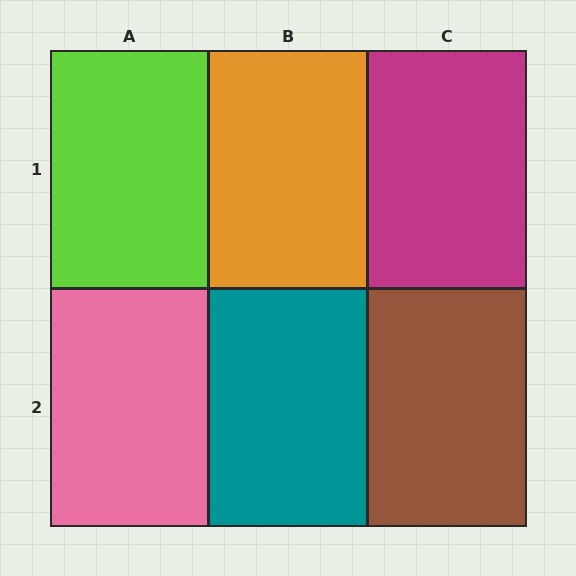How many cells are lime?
1 cell is lime.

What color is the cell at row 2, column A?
Pink.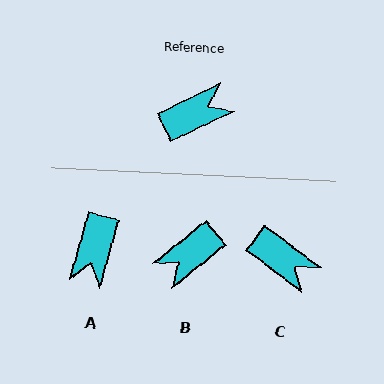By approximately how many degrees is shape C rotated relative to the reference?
Approximately 63 degrees clockwise.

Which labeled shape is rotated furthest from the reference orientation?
B, about 167 degrees away.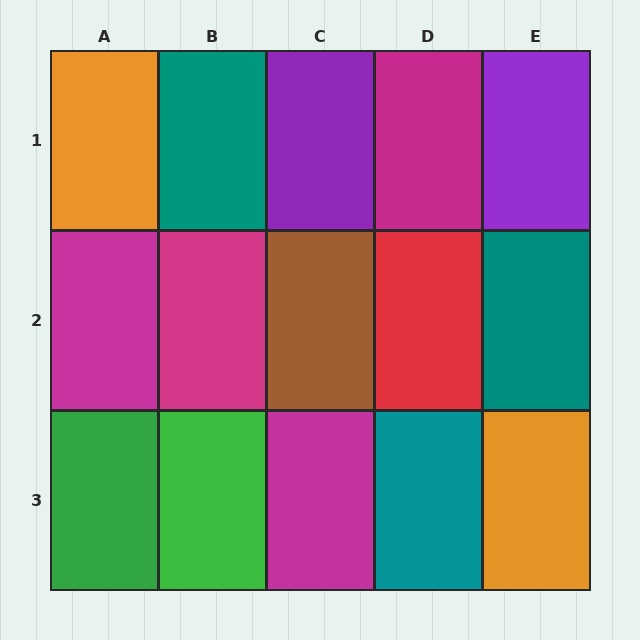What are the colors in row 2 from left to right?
Magenta, magenta, brown, red, teal.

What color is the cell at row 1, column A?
Orange.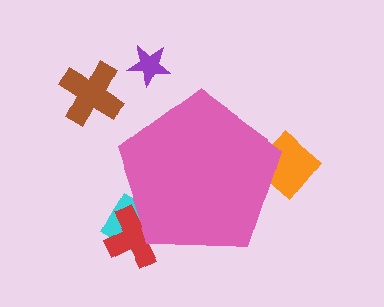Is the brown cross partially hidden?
No, the brown cross is fully visible.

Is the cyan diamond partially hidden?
Yes, the cyan diamond is partially hidden behind the pink pentagon.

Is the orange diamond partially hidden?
Yes, the orange diamond is partially hidden behind the pink pentagon.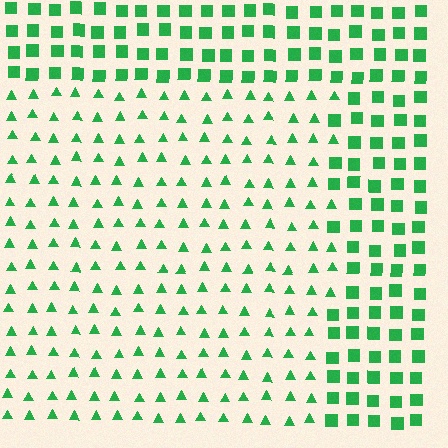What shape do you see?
I see a rectangle.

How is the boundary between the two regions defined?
The boundary is defined by a change in element shape: triangles inside vs. squares outside. All elements share the same color and spacing.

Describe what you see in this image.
The image is filled with small green elements arranged in a uniform grid. A rectangle-shaped region contains triangles, while the surrounding area contains squares. The boundary is defined purely by the change in element shape.